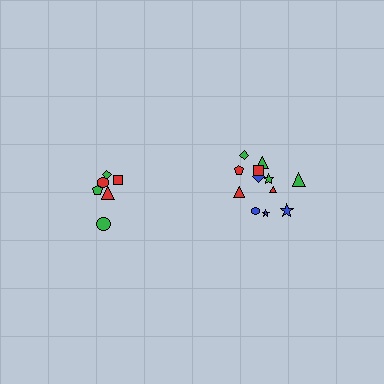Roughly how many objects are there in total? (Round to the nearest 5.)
Roughly 20 objects in total.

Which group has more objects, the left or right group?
The right group.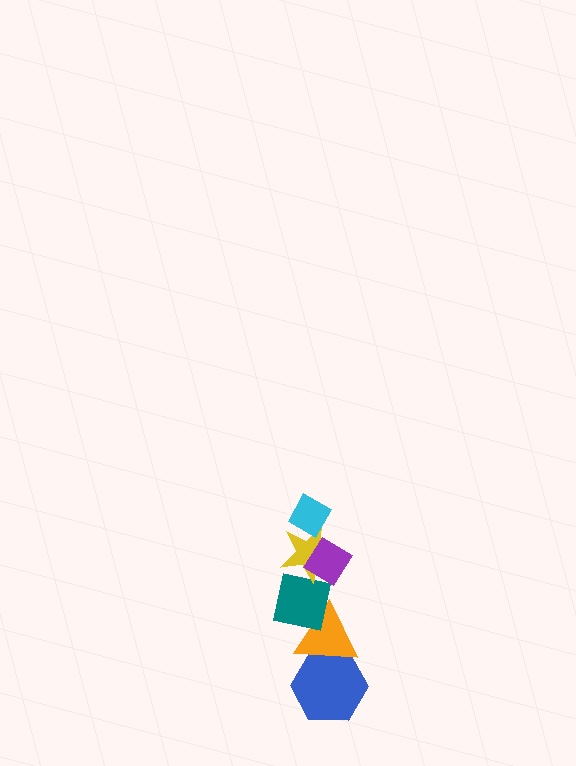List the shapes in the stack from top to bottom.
From top to bottom: the cyan diamond, the purple diamond, the yellow star, the teal square, the orange triangle, the blue hexagon.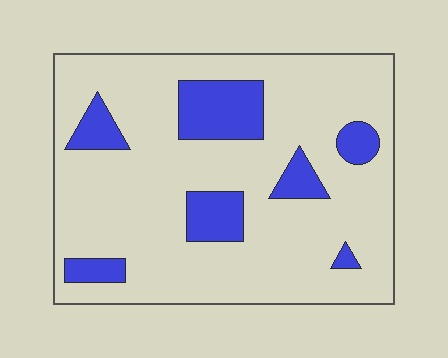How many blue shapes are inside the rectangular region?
7.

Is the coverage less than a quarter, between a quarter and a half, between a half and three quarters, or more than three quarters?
Less than a quarter.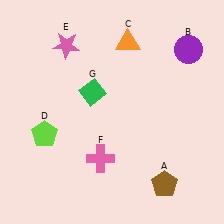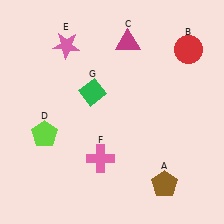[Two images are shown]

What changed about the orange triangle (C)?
In Image 1, C is orange. In Image 2, it changed to magenta.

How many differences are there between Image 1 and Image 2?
There are 2 differences between the two images.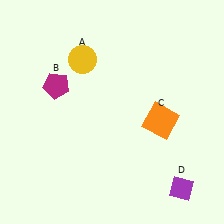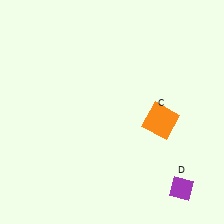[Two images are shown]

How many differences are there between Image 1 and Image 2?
There are 2 differences between the two images.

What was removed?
The magenta pentagon (B), the yellow circle (A) were removed in Image 2.